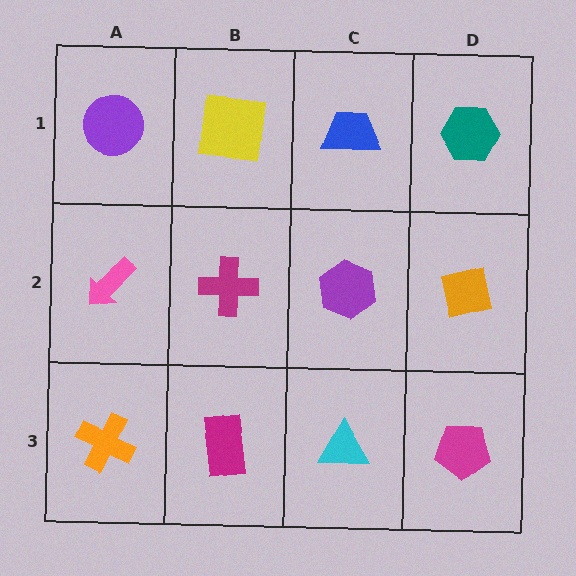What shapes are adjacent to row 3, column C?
A purple hexagon (row 2, column C), a magenta rectangle (row 3, column B), a magenta pentagon (row 3, column D).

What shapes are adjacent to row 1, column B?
A magenta cross (row 2, column B), a purple circle (row 1, column A), a blue trapezoid (row 1, column C).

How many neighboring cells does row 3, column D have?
2.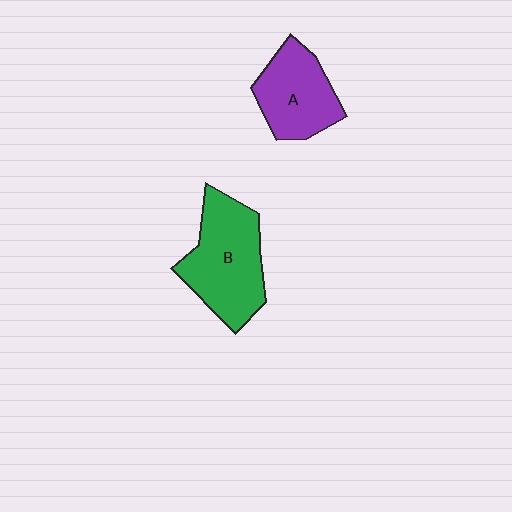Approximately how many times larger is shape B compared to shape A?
Approximately 1.3 times.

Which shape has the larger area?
Shape B (green).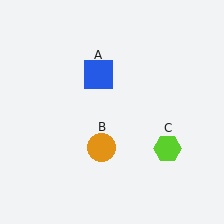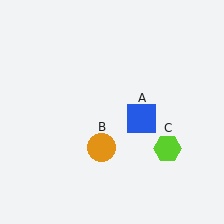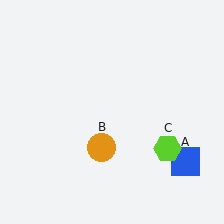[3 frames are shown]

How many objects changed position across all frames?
1 object changed position: blue square (object A).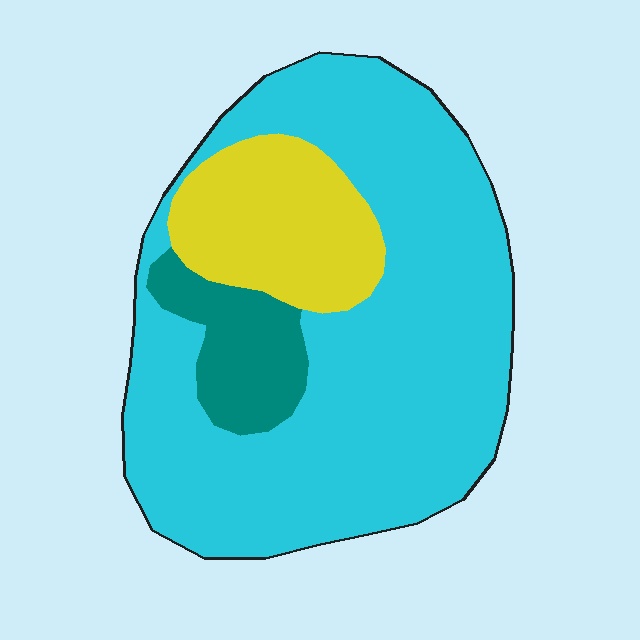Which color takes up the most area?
Cyan, at roughly 70%.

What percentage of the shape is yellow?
Yellow covers about 20% of the shape.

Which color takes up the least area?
Teal, at roughly 10%.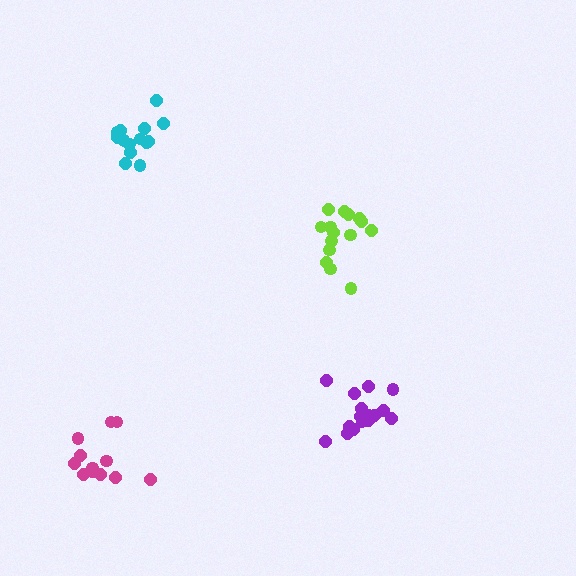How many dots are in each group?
Group 1: 16 dots, Group 2: 15 dots, Group 3: 14 dots, Group 4: 12 dots (57 total).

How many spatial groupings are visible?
There are 4 spatial groupings.